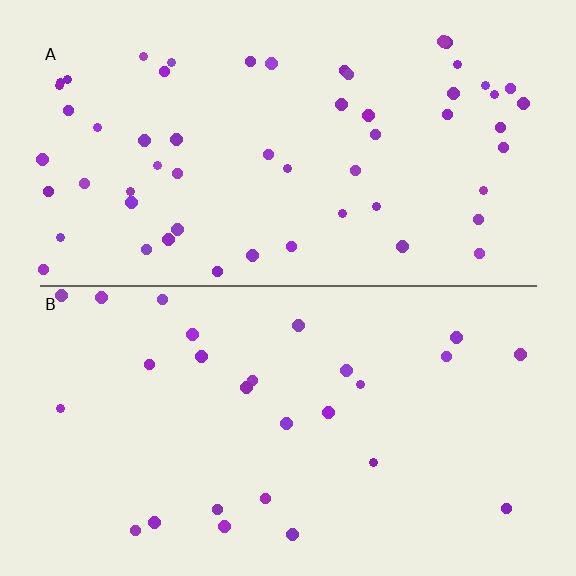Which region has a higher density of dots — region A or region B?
A (the top).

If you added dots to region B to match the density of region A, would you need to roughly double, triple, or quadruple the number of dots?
Approximately double.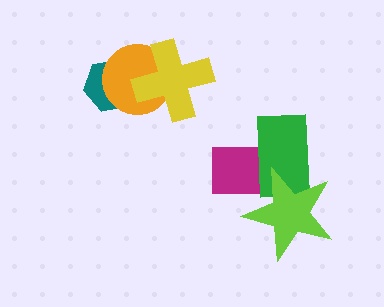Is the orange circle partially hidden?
Yes, it is partially covered by another shape.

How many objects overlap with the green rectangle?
2 objects overlap with the green rectangle.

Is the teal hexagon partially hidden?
Yes, it is partially covered by another shape.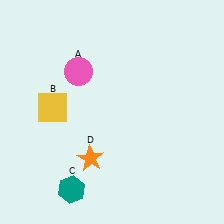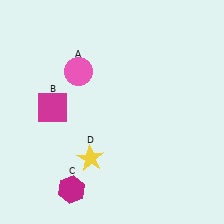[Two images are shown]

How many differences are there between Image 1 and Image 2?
There are 3 differences between the two images.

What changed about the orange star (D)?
In Image 1, D is orange. In Image 2, it changed to yellow.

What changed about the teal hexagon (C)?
In Image 1, C is teal. In Image 2, it changed to magenta.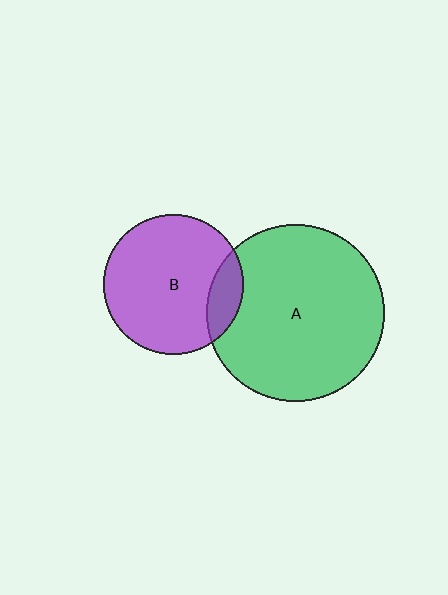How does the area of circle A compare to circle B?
Approximately 1.6 times.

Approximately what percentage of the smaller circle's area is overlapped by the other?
Approximately 15%.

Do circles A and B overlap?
Yes.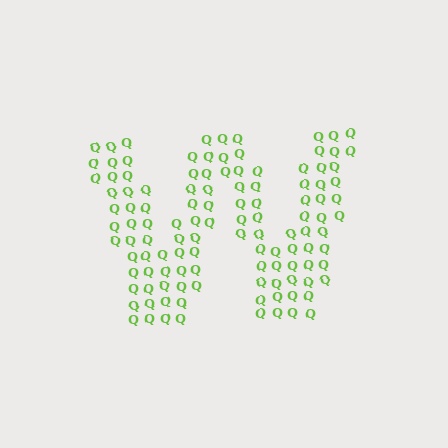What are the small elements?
The small elements are letter Q's.